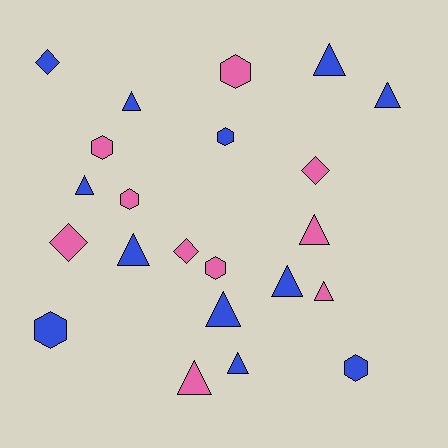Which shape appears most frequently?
Triangle, with 11 objects.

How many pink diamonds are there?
There are 3 pink diamonds.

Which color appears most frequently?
Blue, with 12 objects.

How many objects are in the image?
There are 22 objects.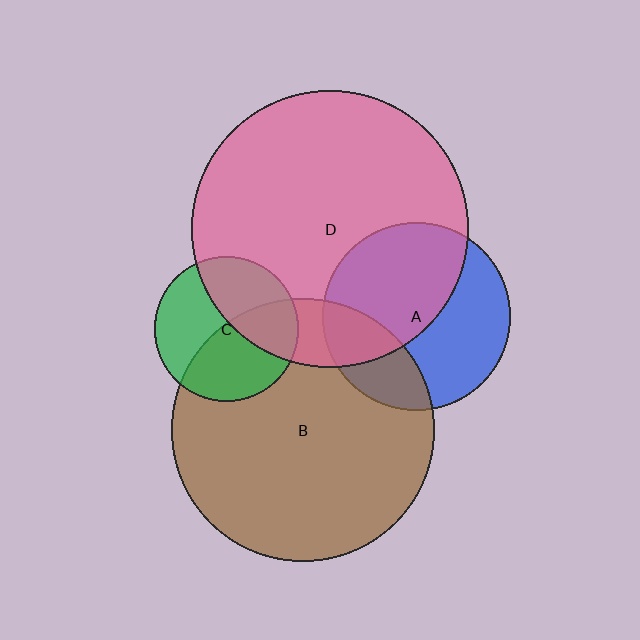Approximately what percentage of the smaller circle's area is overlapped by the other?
Approximately 40%.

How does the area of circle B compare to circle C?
Approximately 3.3 times.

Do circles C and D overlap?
Yes.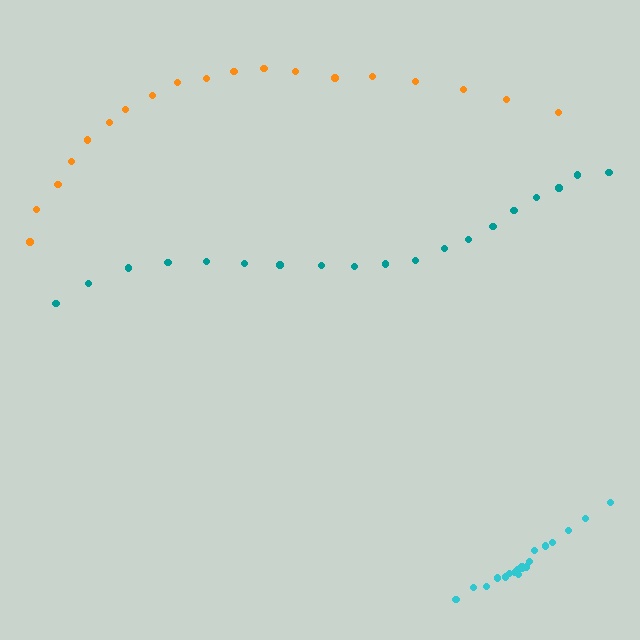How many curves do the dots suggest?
There are 3 distinct paths.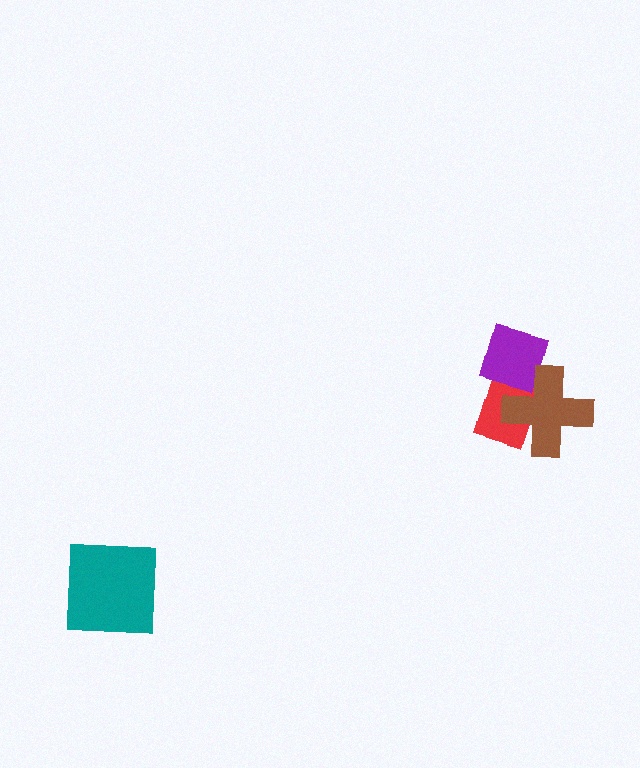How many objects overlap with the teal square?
0 objects overlap with the teal square.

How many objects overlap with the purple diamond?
2 objects overlap with the purple diamond.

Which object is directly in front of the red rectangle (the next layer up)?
The purple diamond is directly in front of the red rectangle.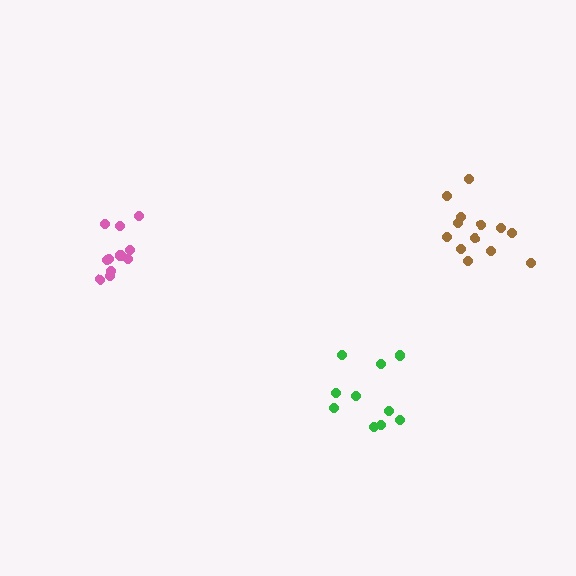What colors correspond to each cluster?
The clusters are colored: green, pink, brown.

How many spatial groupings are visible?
There are 3 spatial groupings.